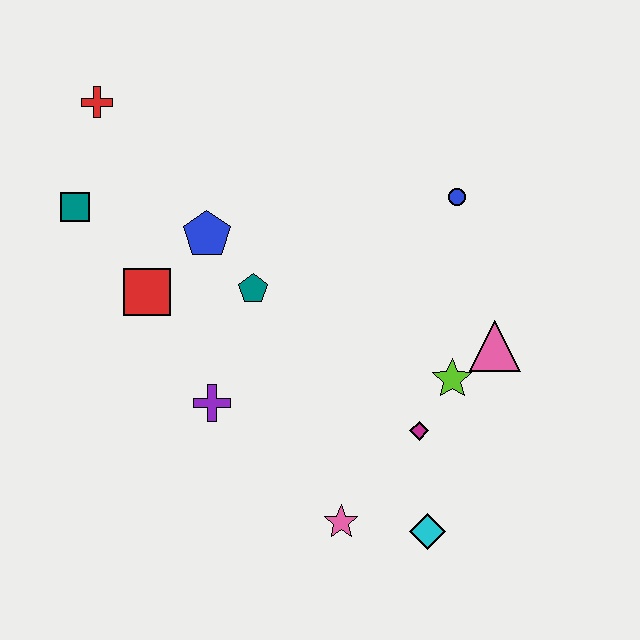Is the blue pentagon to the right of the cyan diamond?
No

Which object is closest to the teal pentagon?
The blue pentagon is closest to the teal pentagon.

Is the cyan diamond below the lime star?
Yes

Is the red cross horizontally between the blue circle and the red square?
No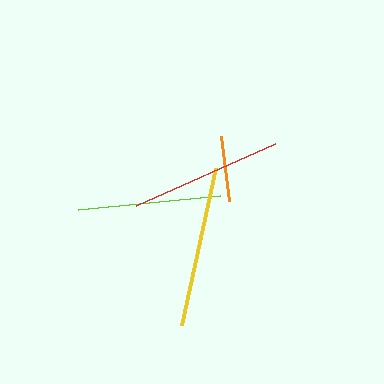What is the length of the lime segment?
The lime segment is approximately 143 pixels long.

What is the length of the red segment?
The red segment is approximately 152 pixels long.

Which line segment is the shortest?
The orange line is the shortest at approximately 66 pixels.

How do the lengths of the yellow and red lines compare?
The yellow and red lines are approximately the same length.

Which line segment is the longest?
The yellow line is the longest at approximately 160 pixels.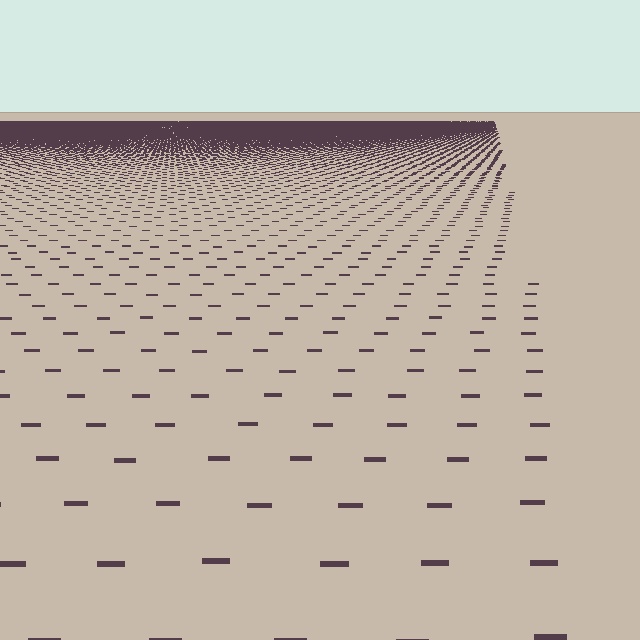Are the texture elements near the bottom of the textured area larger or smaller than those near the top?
Larger. Near the bottom, elements are closer to the viewer and appear at a bigger on-screen size.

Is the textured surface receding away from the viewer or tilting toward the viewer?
The surface is receding away from the viewer. Texture elements get smaller and denser toward the top.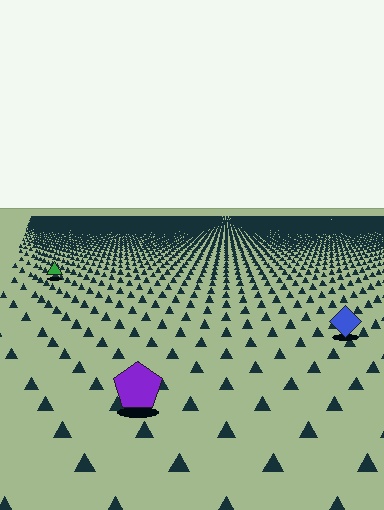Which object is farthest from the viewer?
The green triangle is farthest from the viewer. It appears smaller and the ground texture around it is denser.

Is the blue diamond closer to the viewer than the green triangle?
Yes. The blue diamond is closer — you can tell from the texture gradient: the ground texture is coarser near it.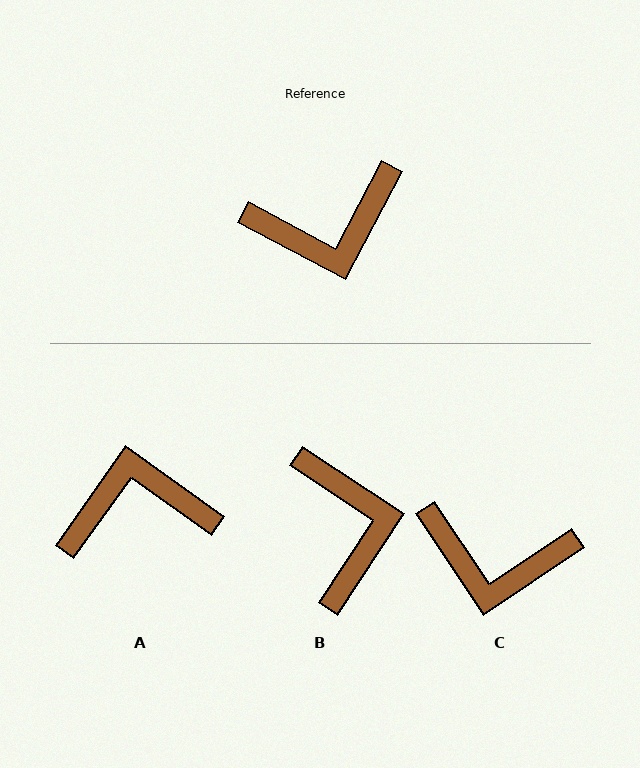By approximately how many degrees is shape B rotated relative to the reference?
Approximately 85 degrees counter-clockwise.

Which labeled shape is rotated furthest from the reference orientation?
A, about 173 degrees away.